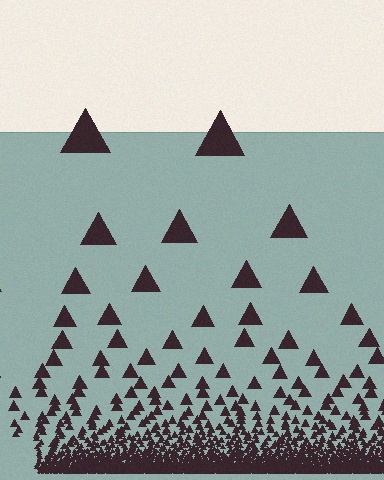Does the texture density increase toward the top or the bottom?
Density increases toward the bottom.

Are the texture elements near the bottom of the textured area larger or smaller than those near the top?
Smaller. The gradient is inverted — elements near the bottom are smaller and denser.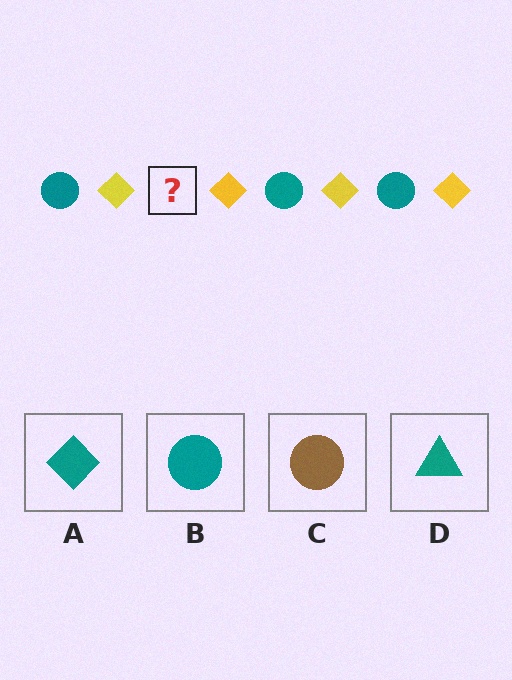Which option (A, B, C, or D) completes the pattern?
B.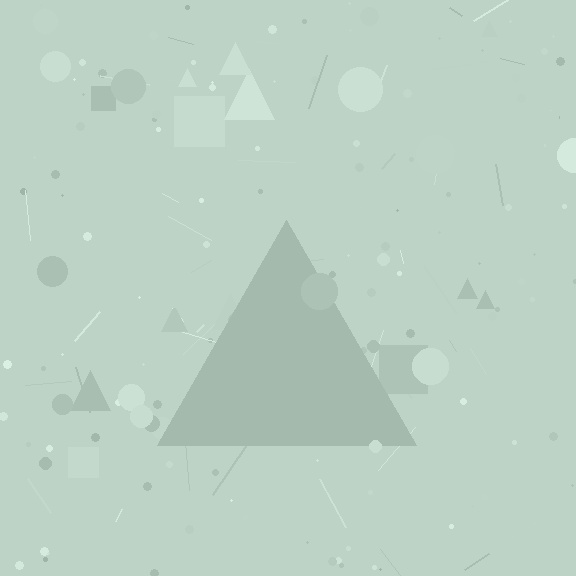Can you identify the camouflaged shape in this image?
The camouflaged shape is a triangle.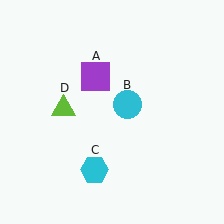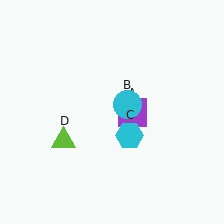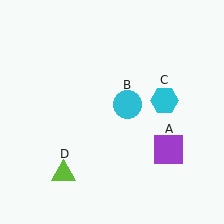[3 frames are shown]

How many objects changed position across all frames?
3 objects changed position: purple square (object A), cyan hexagon (object C), lime triangle (object D).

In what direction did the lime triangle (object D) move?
The lime triangle (object D) moved down.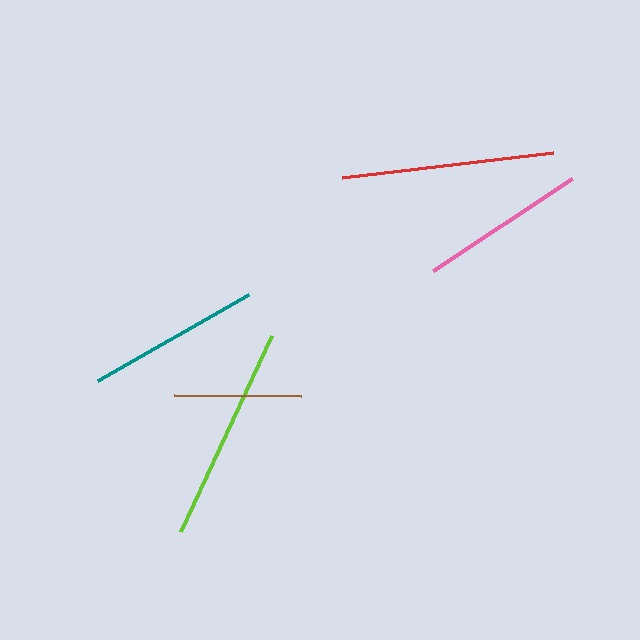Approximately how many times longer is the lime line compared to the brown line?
The lime line is approximately 1.7 times the length of the brown line.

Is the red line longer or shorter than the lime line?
The lime line is longer than the red line.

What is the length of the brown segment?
The brown segment is approximately 127 pixels long.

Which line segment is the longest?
The lime line is the longest at approximately 216 pixels.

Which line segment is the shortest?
The brown line is the shortest at approximately 127 pixels.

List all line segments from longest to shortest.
From longest to shortest: lime, red, teal, pink, brown.